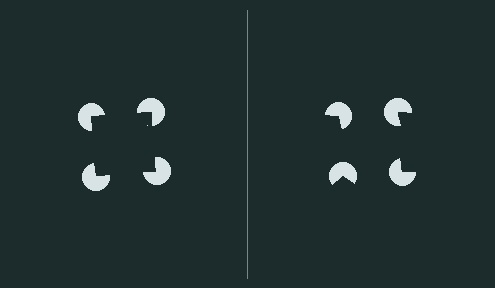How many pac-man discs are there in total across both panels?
8 — 4 on each side.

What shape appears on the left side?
An illusory square.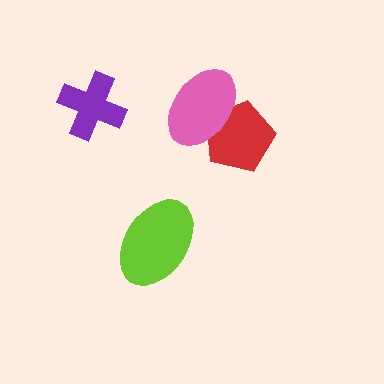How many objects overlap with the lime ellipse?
0 objects overlap with the lime ellipse.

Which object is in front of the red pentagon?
The pink ellipse is in front of the red pentagon.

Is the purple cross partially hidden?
No, no other shape covers it.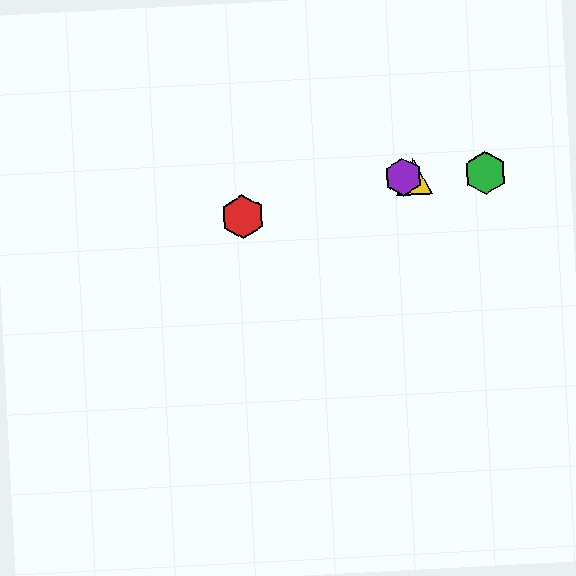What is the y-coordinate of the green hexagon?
The green hexagon is at y≈173.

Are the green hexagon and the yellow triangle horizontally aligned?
Yes, both are at y≈173.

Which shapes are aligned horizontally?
The blue hexagon, the green hexagon, the yellow triangle, the purple hexagon are aligned horizontally.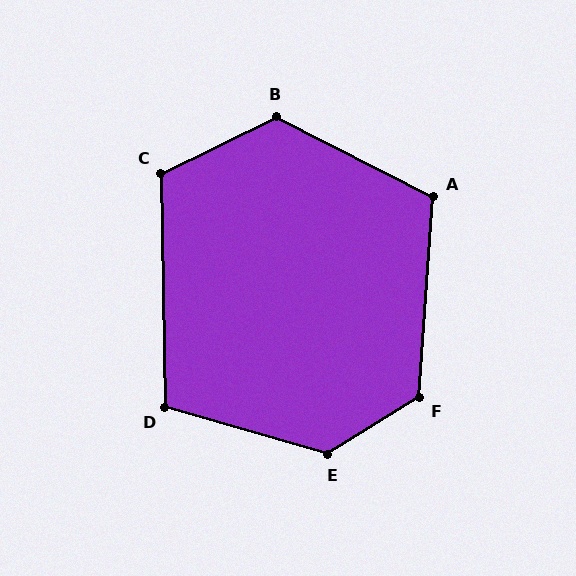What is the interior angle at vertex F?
Approximately 126 degrees (obtuse).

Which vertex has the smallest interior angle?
D, at approximately 107 degrees.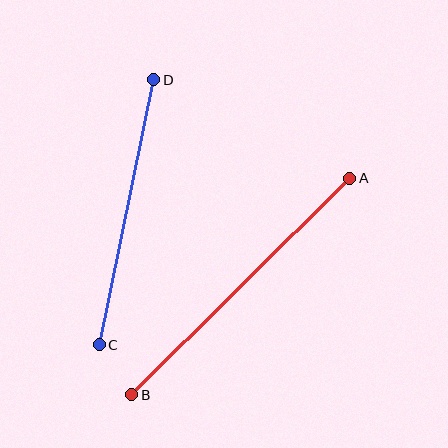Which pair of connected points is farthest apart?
Points A and B are farthest apart.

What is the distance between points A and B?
The distance is approximately 308 pixels.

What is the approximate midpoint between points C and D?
The midpoint is at approximately (126, 212) pixels.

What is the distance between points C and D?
The distance is approximately 271 pixels.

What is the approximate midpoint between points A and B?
The midpoint is at approximately (241, 287) pixels.